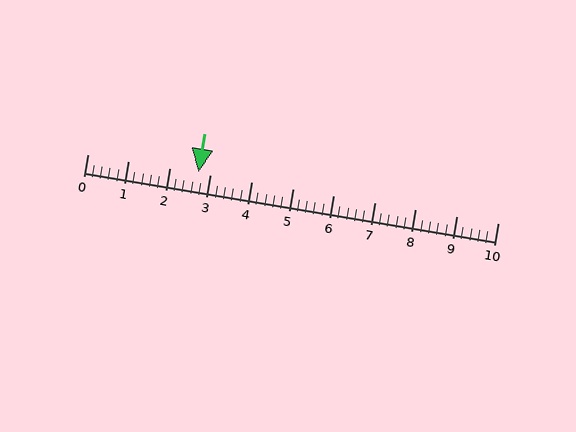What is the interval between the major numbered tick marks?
The major tick marks are spaced 1 units apart.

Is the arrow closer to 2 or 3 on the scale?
The arrow is closer to 3.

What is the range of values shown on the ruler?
The ruler shows values from 0 to 10.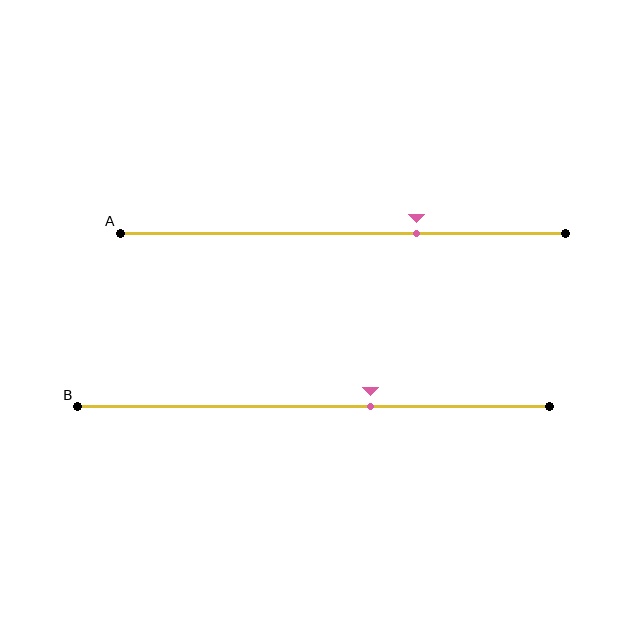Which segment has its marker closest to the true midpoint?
Segment B has its marker closest to the true midpoint.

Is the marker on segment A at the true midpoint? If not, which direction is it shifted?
No, the marker on segment A is shifted to the right by about 16% of the segment length.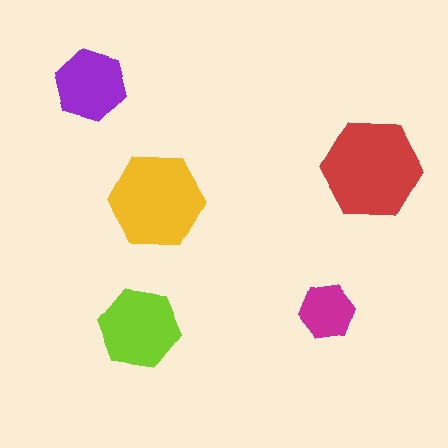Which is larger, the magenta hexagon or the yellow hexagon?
The yellow one.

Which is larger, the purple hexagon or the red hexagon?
The red one.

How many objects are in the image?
There are 5 objects in the image.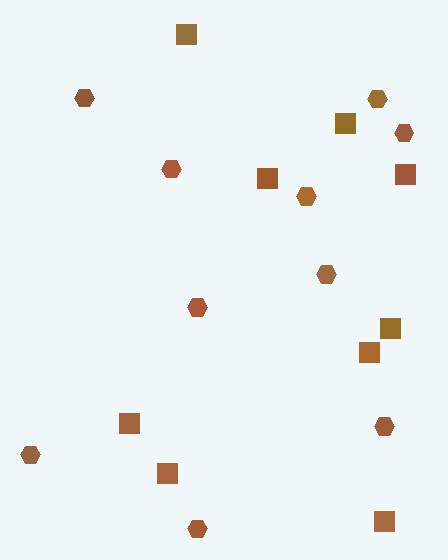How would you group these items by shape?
There are 2 groups: one group of squares (9) and one group of hexagons (10).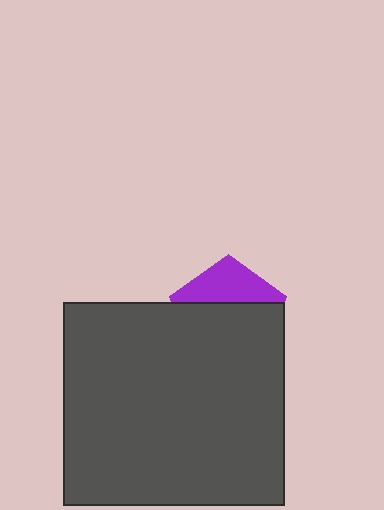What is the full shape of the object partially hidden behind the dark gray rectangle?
The partially hidden object is a purple pentagon.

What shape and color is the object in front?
The object in front is a dark gray rectangle.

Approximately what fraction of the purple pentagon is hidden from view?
Roughly 66% of the purple pentagon is hidden behind the dark gray rectangle.